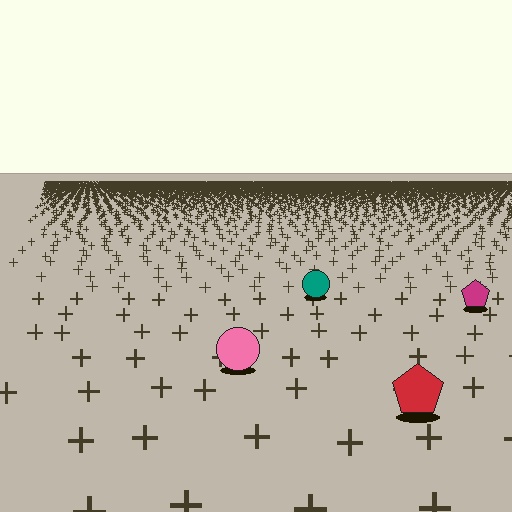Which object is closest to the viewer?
The red pentagon is closest. The texture marks near it are larger and more spread out.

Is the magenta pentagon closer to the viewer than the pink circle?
No. The pink circle is closer — you can tell from the texture gradient: the ground texture is coarser near it.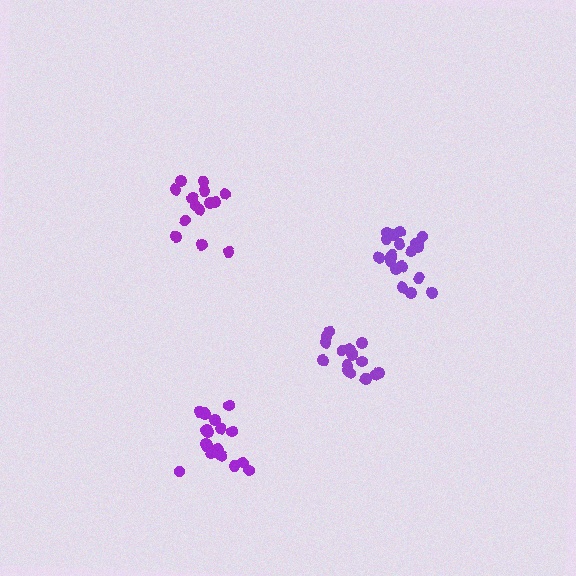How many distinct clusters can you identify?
There are 4 distinct clusters.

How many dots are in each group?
Group 1: 20 dots, Group 2: 14 dots, Group 3: 16 dots, Group 4: 20 dots (70 total).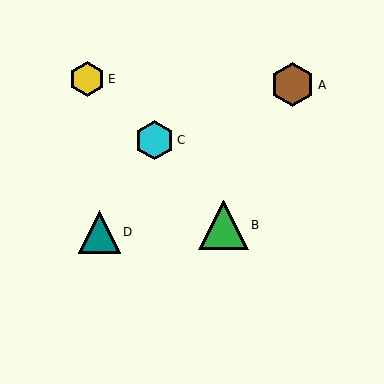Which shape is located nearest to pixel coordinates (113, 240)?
The teal triangle (labeled D) at (99, 232) is nearest to that location.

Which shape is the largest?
The green triangle (labeled B) is the largest.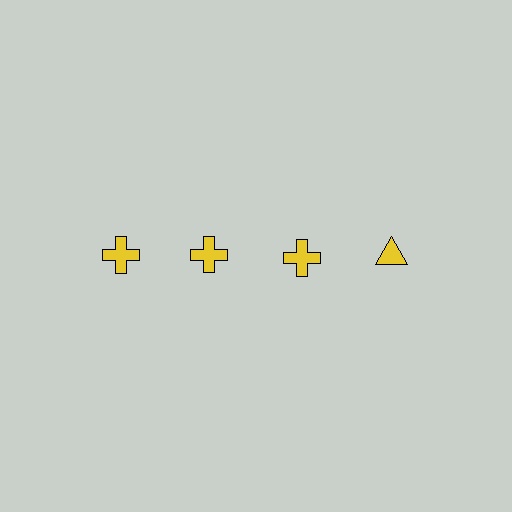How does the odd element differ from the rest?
It has a different shape: triangle instead of cross.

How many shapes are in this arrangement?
There are 4 shapes arranged in a grid pattern.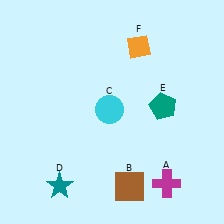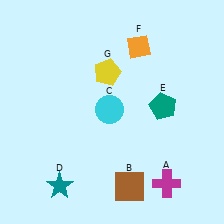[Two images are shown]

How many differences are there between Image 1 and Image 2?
There is 1 difference between the two images.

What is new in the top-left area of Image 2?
A yellow pentagon (G) was added in the top-left area of Image 2.